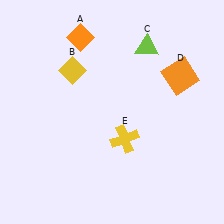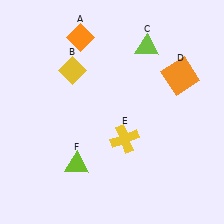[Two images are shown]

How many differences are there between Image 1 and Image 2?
There is 1 difference between the two images.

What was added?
A lime triangle (F) was added in Image 2.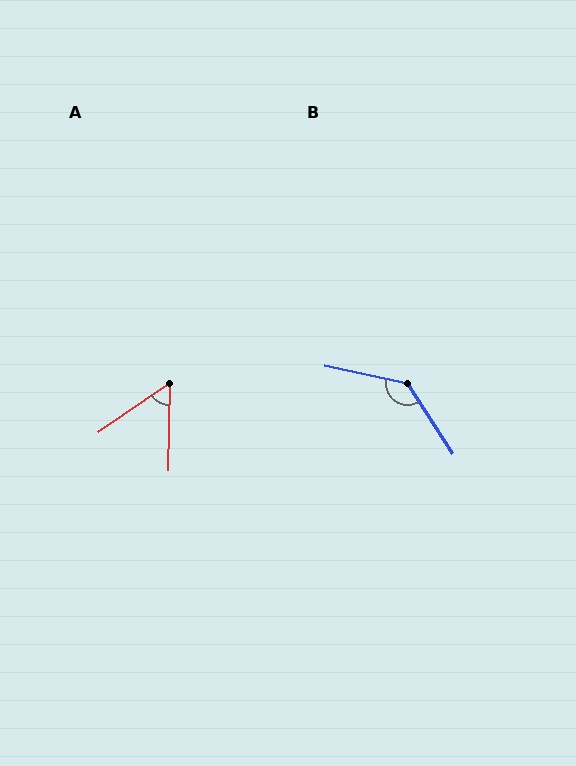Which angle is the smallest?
A, at approximately 55 degrees.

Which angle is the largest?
B, at approximately 135 degrees.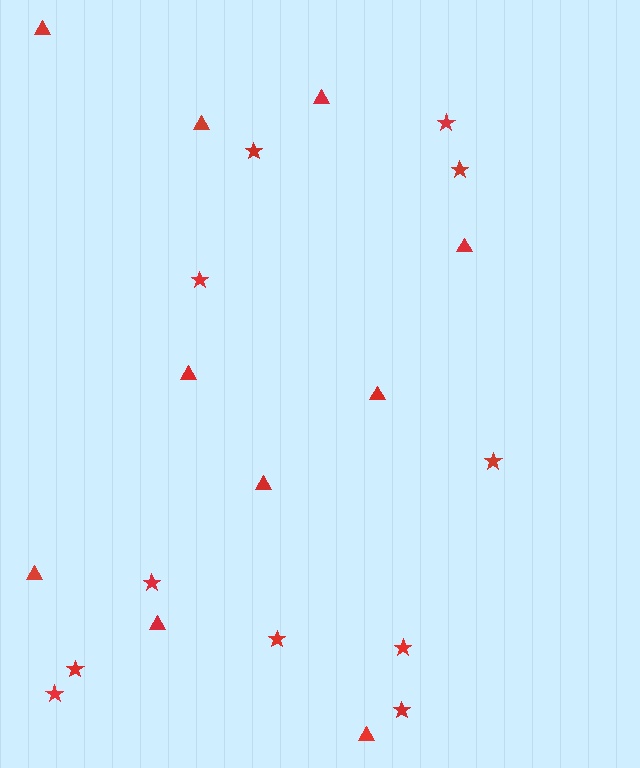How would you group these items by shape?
There are 2 groups: one group of stars (11) and one group of triangles (10).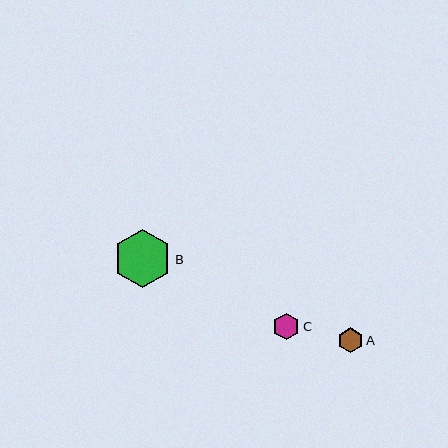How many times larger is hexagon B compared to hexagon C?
Hexagon B is approximately 2.2 times the size of hexagon C.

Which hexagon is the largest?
Hexagon B is the largest with a size of approximately 59 pixels.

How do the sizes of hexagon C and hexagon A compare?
Hexagon C and hexagon A are approximately the same size.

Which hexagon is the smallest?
Hexagon A is the smallest with a size of approximately 25 pixels.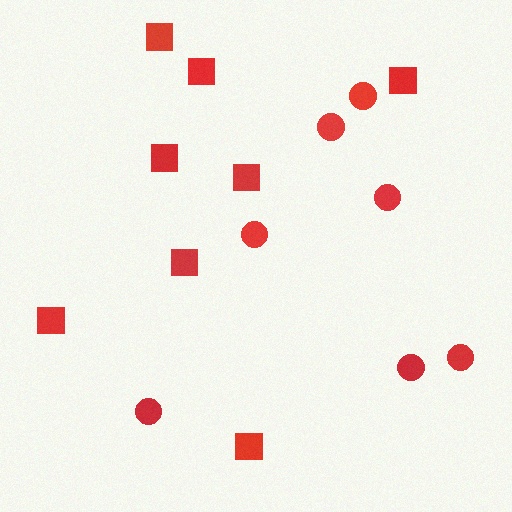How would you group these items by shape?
There are 2 groups: one group of circles (7) and one group of squares (8).